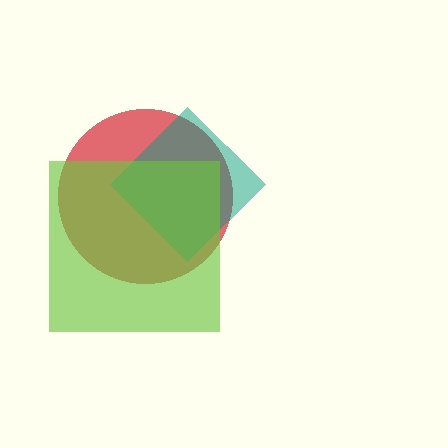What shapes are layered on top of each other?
The layered shapes are: a red circle, a teal diamond, a lime square.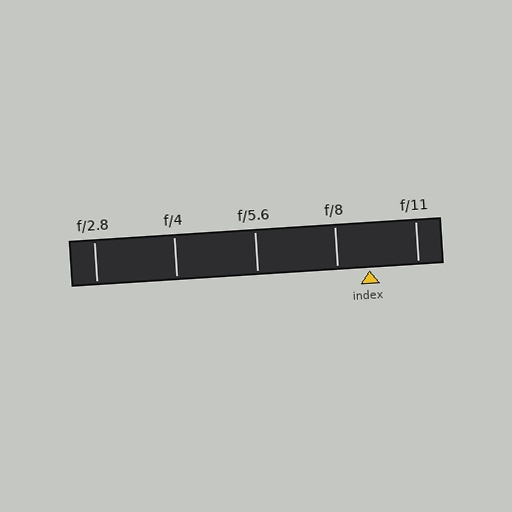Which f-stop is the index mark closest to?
The index mark is closest to f/8.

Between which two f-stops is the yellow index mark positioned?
The index mark is between f/8 and f/11.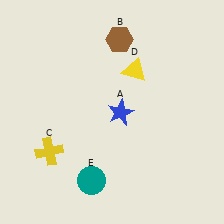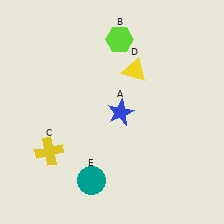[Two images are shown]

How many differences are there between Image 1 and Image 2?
There is 1 difference between the two images.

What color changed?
The hexagon (B) changed from brown in Image 1 to lime in Image 2.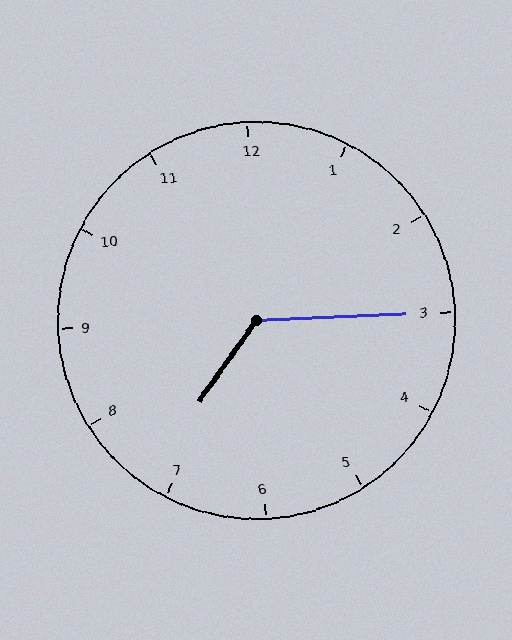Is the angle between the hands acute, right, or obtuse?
It is obtuse.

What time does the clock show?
7:15.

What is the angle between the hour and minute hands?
Approximately 128 degrees.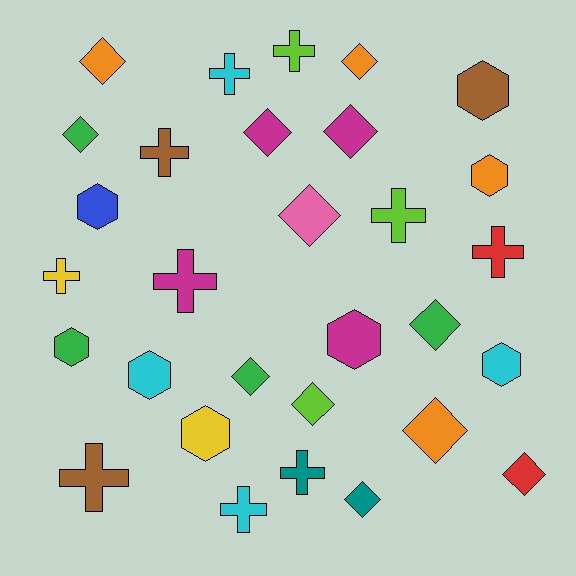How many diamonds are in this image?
There are 12 diamonds.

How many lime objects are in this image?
There are 3 lime objects.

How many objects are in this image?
There are 30 objects.